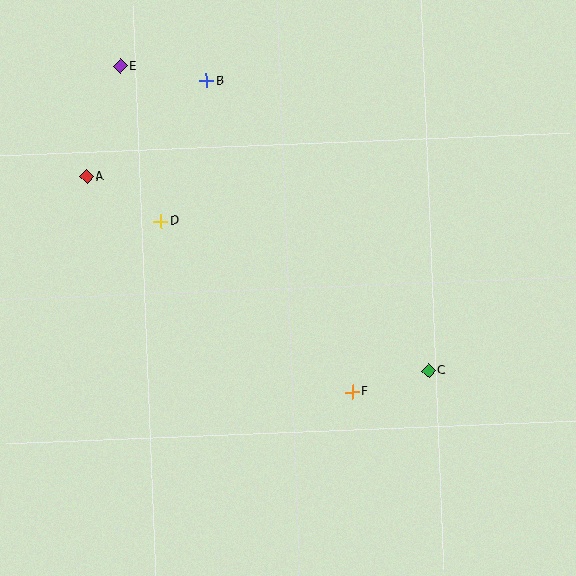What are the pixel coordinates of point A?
Point A is at (87, 177).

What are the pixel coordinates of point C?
Point C is at (429, 371).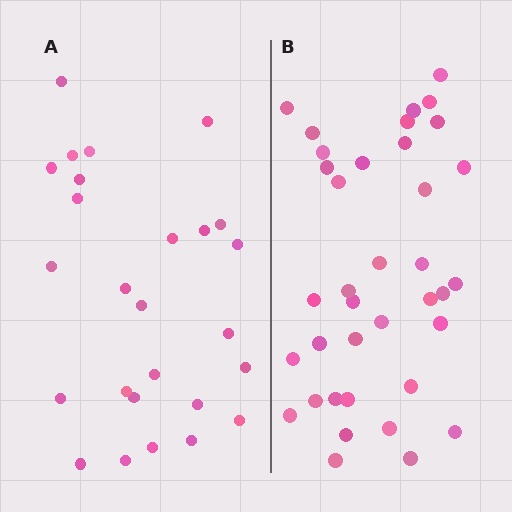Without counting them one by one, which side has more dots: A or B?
Region B (the right region) has more dots.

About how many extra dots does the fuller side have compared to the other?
Region B has roughly 12 or so more dots than region A.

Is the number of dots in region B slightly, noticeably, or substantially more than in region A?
Region B has noticeably more, but not dramatically so. The ratio is roughly 1.4 to 1.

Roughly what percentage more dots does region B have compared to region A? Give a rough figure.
About 40% more.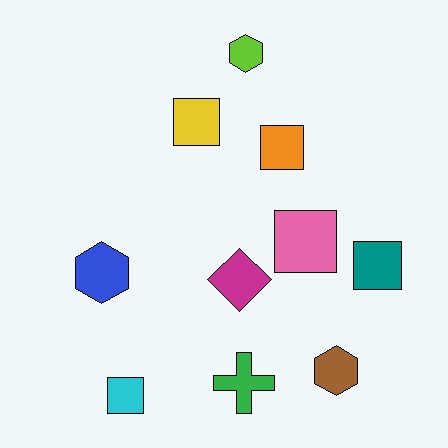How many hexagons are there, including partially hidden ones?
There are 3 hexagons.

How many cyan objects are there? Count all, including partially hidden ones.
There is 1 cyan object.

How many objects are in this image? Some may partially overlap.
There are 10 objects.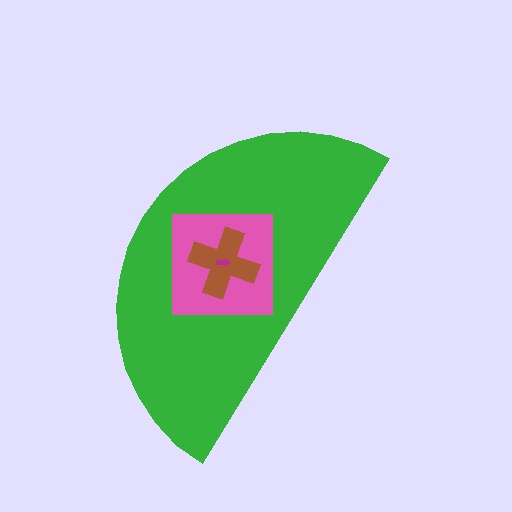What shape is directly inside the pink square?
The brown cross.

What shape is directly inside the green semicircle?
The pink square.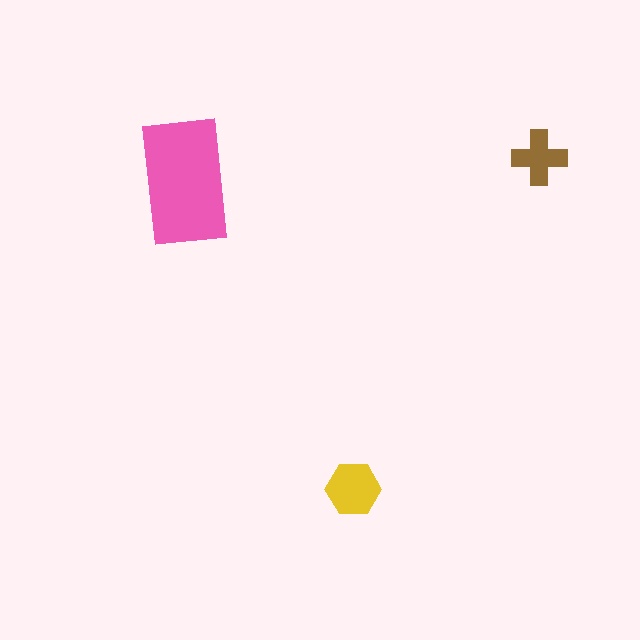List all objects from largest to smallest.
The pink rectangle, the yellow hexagon, the brown cross.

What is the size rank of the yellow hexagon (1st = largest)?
2nd.